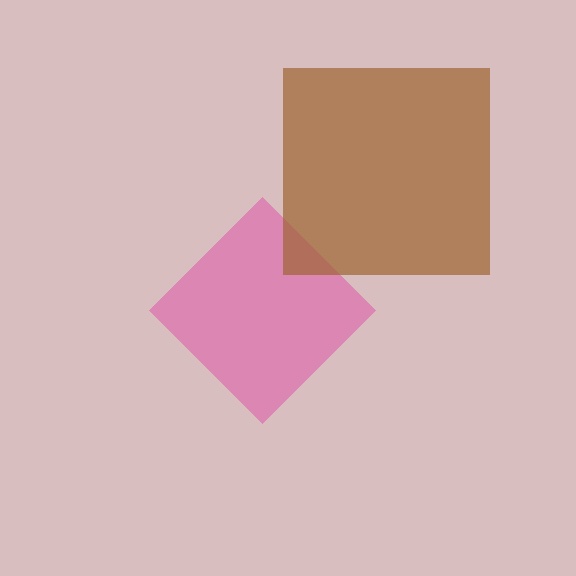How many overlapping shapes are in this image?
There are 2 overlapping shapes in the image.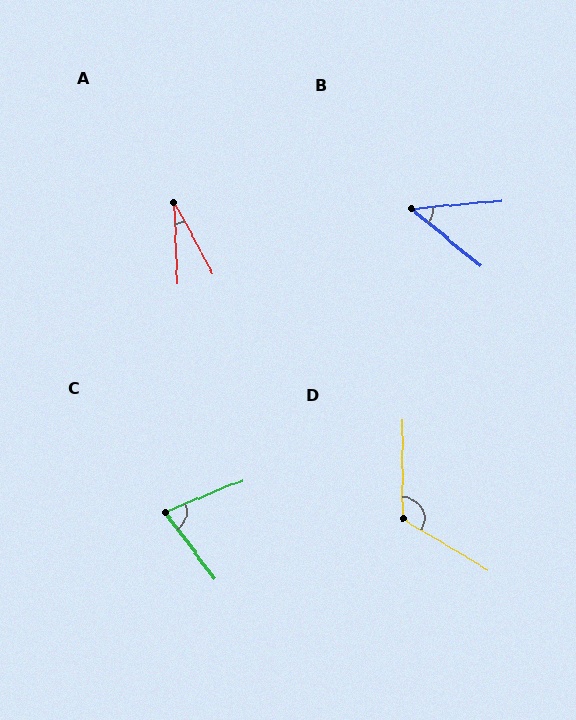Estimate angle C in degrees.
Approximately 75 degrees.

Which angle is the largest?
D, at approximately 121 degrees.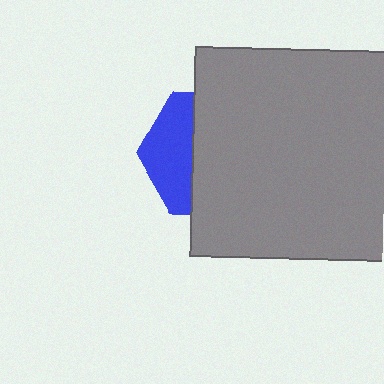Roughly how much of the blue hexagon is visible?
A small part of it is visible (roughly 37%).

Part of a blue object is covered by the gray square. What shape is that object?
It is a hexagon.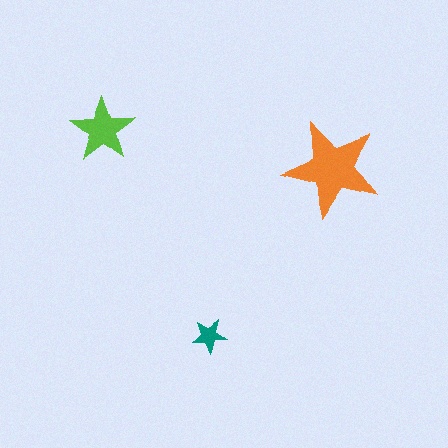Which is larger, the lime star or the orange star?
The orange one.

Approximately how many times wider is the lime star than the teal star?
About 2 times wider.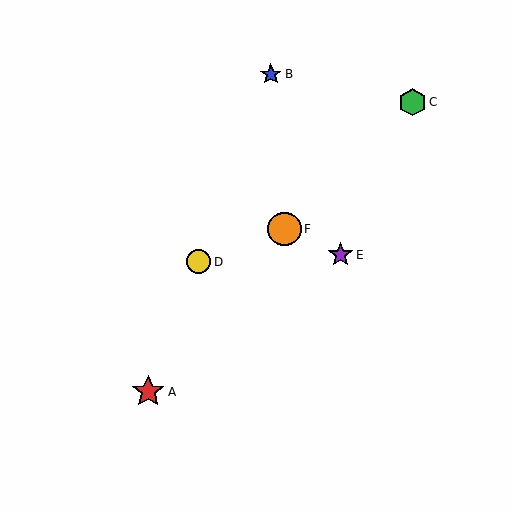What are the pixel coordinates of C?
Object C is at (413, 102).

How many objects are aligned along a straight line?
3 objects (A, B, D) are aligned along a straight line.